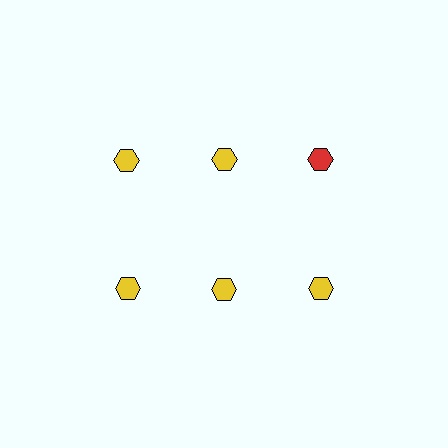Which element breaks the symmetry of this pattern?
The red hexagon in the top row, center column breaks the symmetry. All other shapes are yellow hexagons.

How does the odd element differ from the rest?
It has a different color: red instead of yellow.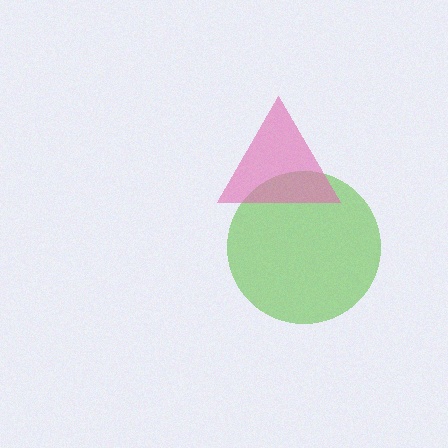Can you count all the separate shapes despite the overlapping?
Yes, there are 2 separate shapes.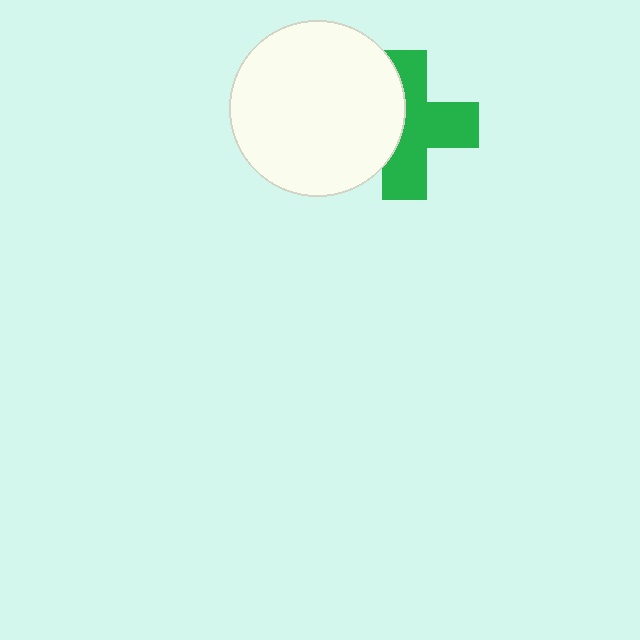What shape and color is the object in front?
The object in front is a white circle.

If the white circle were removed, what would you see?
You would see the complete green cross.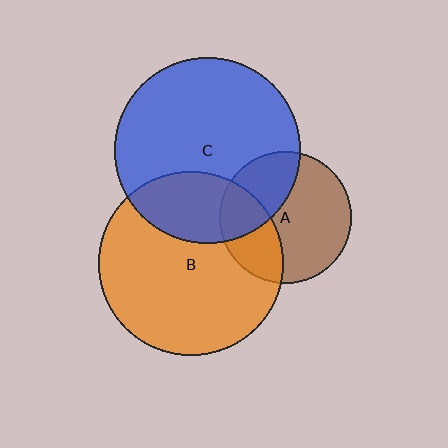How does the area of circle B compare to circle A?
Approximately 1.9 times.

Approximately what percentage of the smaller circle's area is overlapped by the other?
Approximately 35%.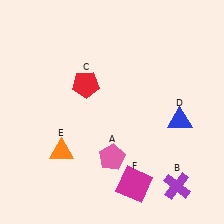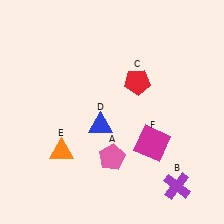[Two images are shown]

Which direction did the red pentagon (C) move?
The red pentagon (C) moved right.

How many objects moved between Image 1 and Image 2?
3 objects moved between the two images.